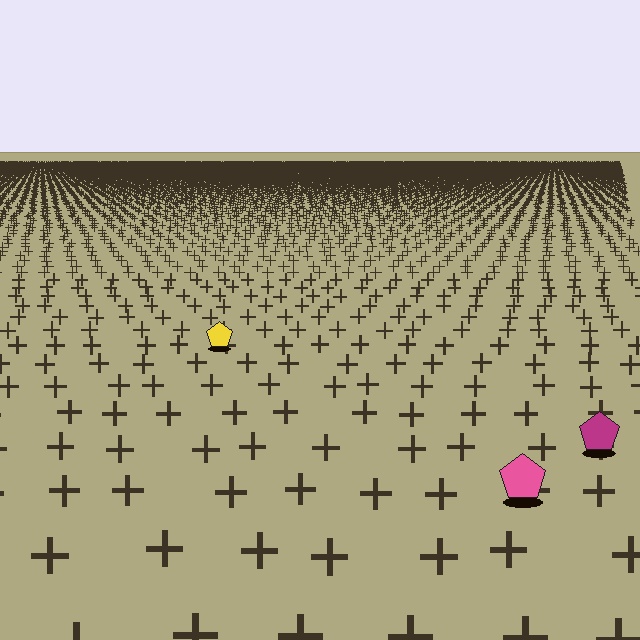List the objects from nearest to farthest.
From nearest to farthest: the pink pentagon, the magenta pentagon, the yellow pentagon.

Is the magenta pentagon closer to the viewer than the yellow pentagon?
Yes. The magenta pentagon is closer — you can tell from the texture gradient: the ground texture is coarser near it.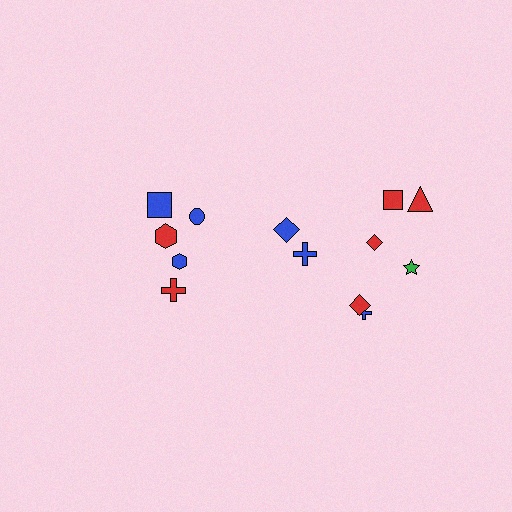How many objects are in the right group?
There are 8 objects.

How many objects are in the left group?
There are 5 objects.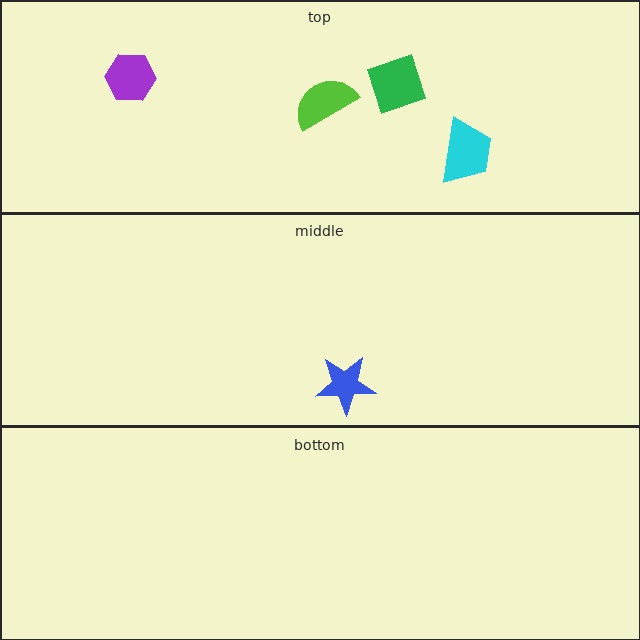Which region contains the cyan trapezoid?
The top region.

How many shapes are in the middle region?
1.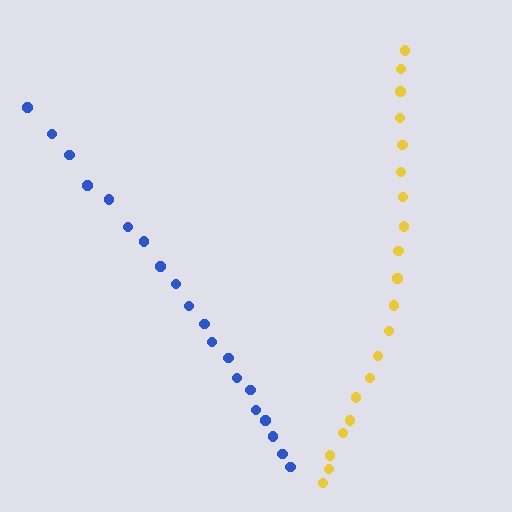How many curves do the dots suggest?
There are 2 distinct paths.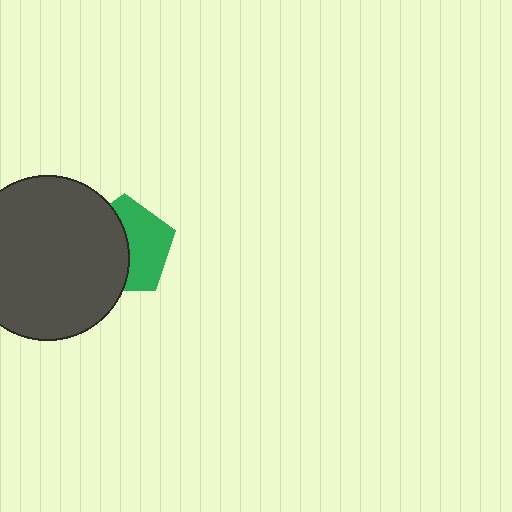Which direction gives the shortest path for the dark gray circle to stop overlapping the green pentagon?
Moving left gives the shortest separation.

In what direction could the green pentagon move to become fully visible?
The green pentagon could move right. That would shift it out from behind the dark gray circle entirely.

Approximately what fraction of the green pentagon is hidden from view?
Roughly 50% of the green pentagon is hidden behind the dark gray circle.